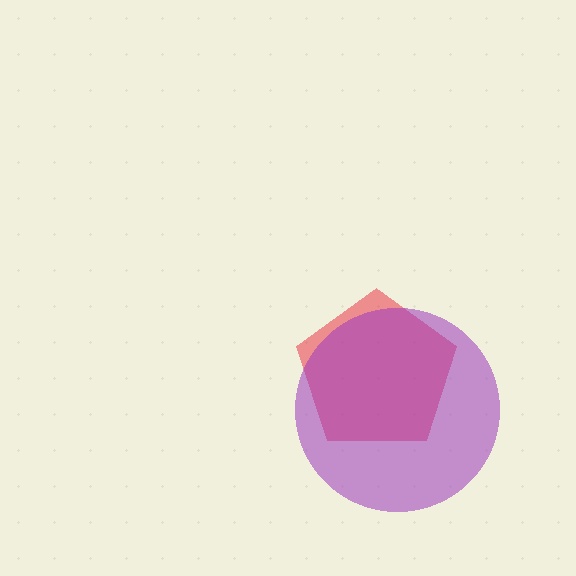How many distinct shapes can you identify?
There are 2 distinct shapes: a red pentagon, a purple circle.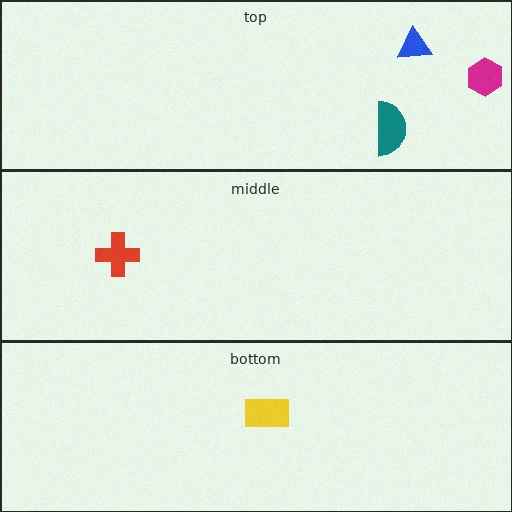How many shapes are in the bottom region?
1.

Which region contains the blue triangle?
The top region.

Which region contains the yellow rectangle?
The bottom region.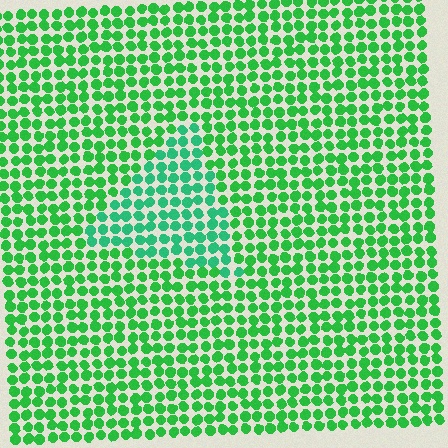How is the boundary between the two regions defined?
The boundary is defined purely by a slight shift in hue (about 24 degrees). Spacing, size, and orientation are identical on both sides.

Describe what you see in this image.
The image is filled with small green elements in a uniform arrangement. A triangle-shaped region is visible where the elements are tinted to a slightly different hue, forming a subtle color boundary.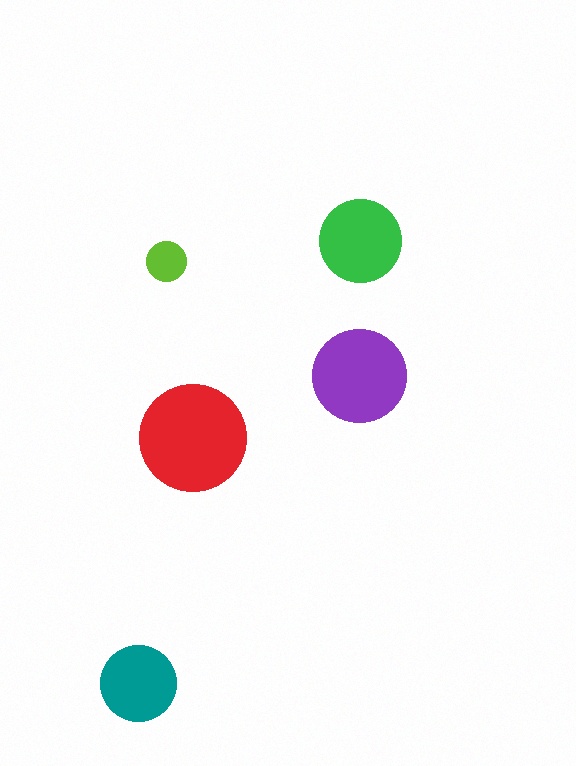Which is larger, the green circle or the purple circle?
The purple one.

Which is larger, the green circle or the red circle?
The red one.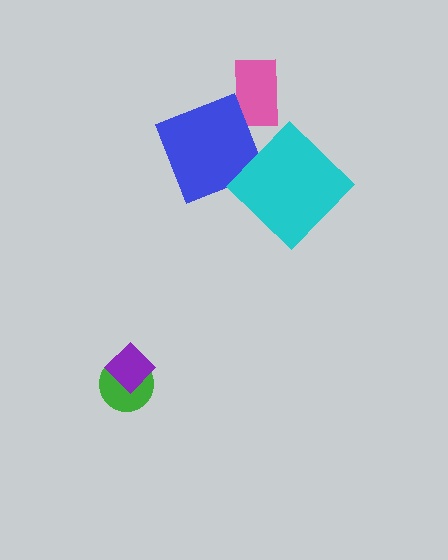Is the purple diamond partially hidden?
No, no other shape covers it.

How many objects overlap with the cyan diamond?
0 objects overlap with the cyan diamond.